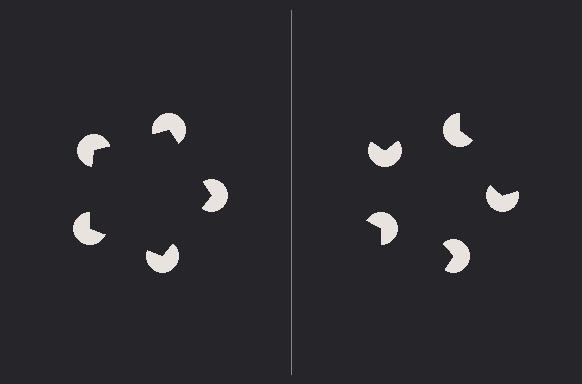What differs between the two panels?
The pac-man discs are positioned identically on both sides; only the wedge orientations differ. On the left they align to a pentagon; on the right they are misaligned.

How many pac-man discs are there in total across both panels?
10 — 5 on each side.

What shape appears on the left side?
An illusory pentagon.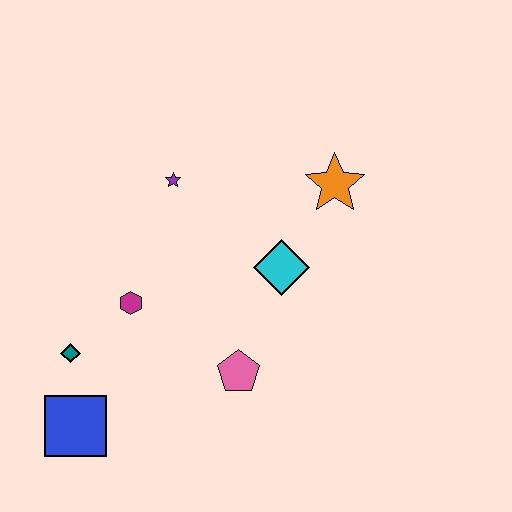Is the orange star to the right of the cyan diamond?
Yes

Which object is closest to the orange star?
The cyan diamond is closest to the orange star.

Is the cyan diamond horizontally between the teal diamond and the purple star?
No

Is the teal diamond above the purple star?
No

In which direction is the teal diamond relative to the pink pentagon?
The teal diamond is to the left of the pink pentagon.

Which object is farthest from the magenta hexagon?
The orange star is farthest from the magenta hexagon.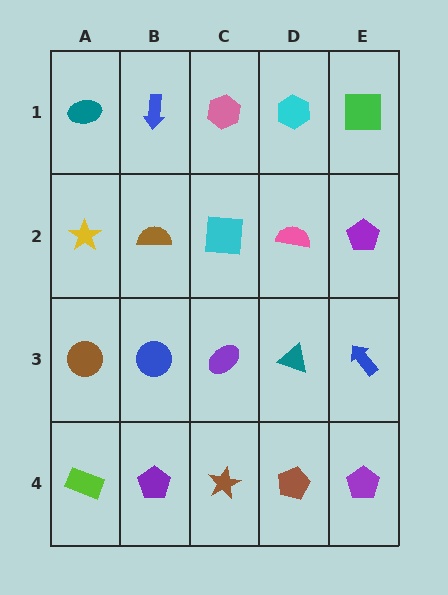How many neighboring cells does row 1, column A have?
2.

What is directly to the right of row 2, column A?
A brown semicircle.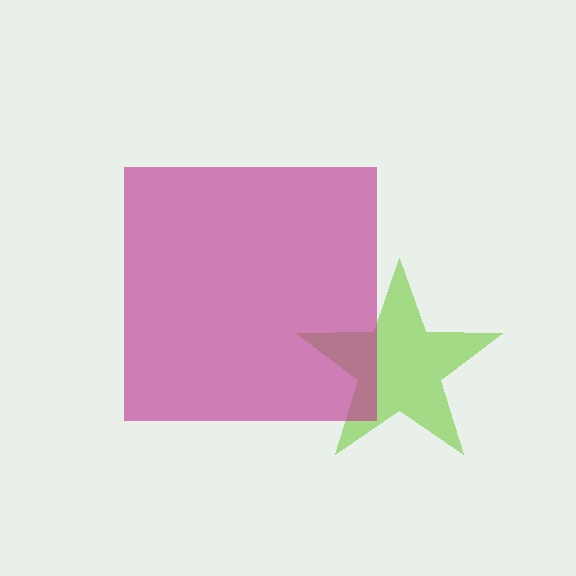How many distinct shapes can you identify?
There are 2 distinct shapes: a lime star, a magenta square.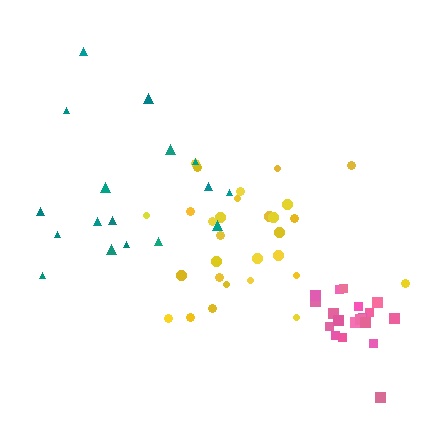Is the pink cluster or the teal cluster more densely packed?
Pink.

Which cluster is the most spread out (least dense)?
Teal.